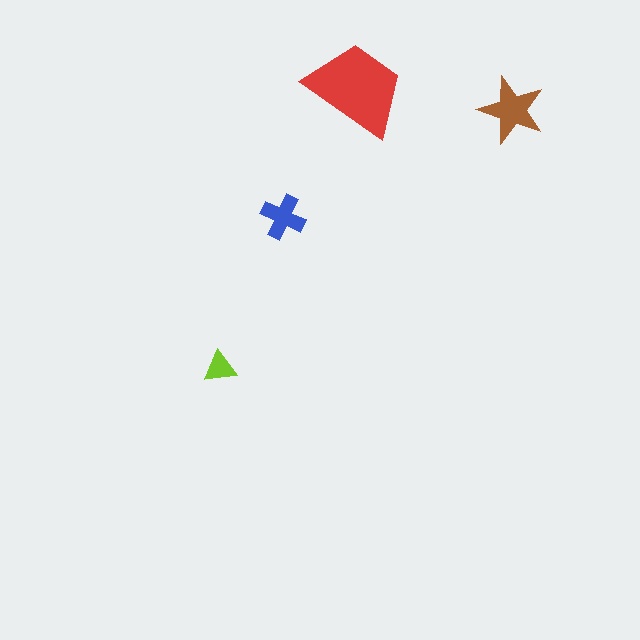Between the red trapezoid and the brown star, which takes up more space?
The red trapezoid.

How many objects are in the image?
There are 4 objects in the image.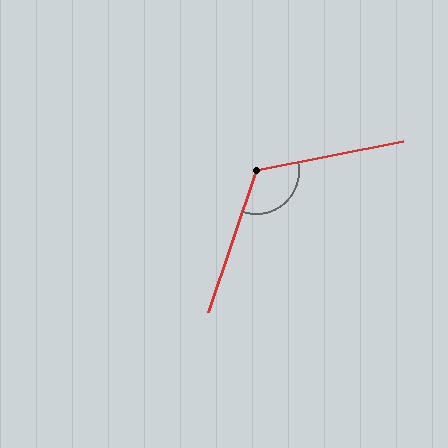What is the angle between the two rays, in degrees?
Approximately 120 degrees.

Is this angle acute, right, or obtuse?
It is obtuse.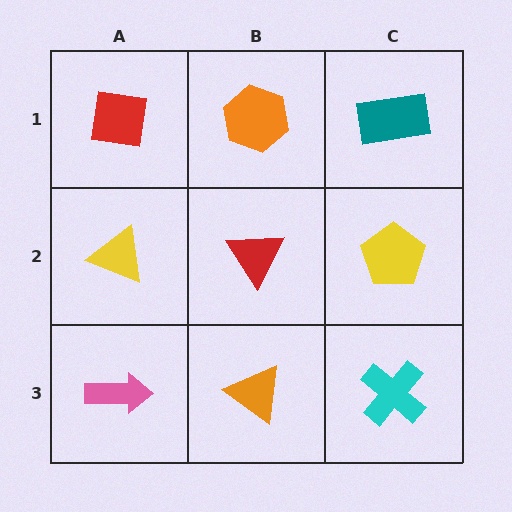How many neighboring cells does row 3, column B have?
3.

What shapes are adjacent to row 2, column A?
A red square (row 1, column A), a pink arrow (row 3, column A), a red triangle (row 2, column B).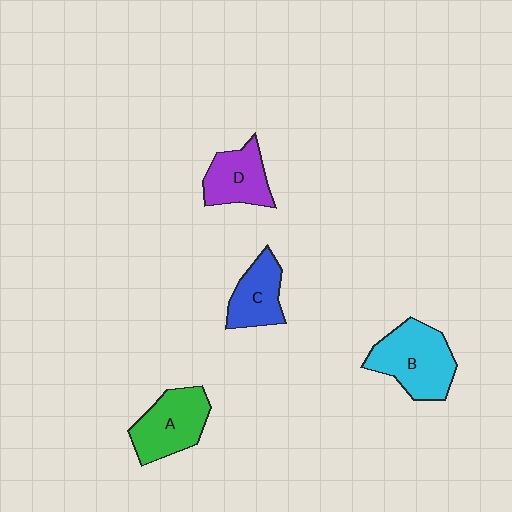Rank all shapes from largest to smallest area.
From largest to smallest: B (cyan), A (green), D (purple), C (blue).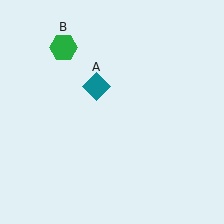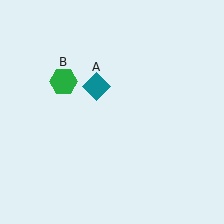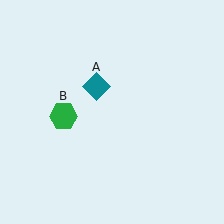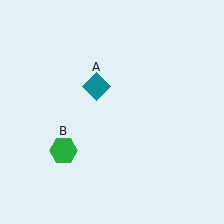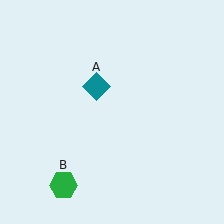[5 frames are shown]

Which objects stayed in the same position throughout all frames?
Teal diamond (object A) remained stationary.